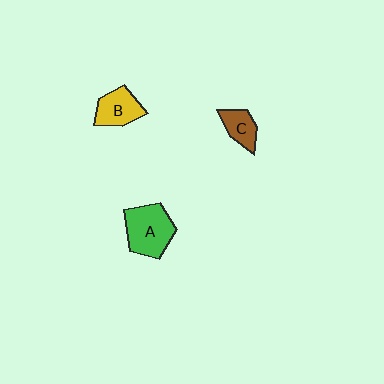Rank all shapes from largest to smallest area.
From largest to smallest: A (green), B (yellow), C (brown).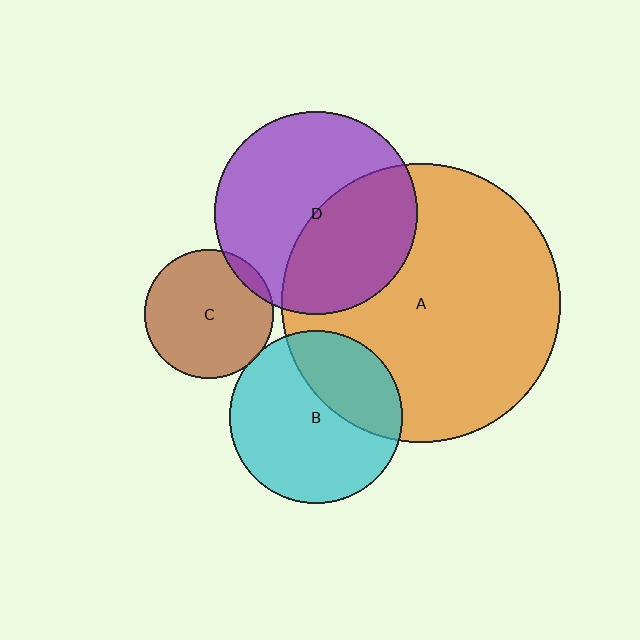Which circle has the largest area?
Circle A (orange).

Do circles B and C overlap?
Yes.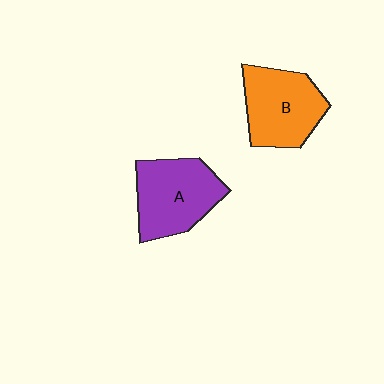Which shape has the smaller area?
Shape B (orange).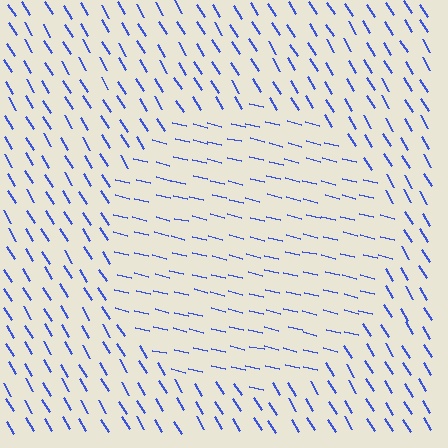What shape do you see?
I see a circle.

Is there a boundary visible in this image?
Yes, there is a texture boundary formed by a change in line orientation.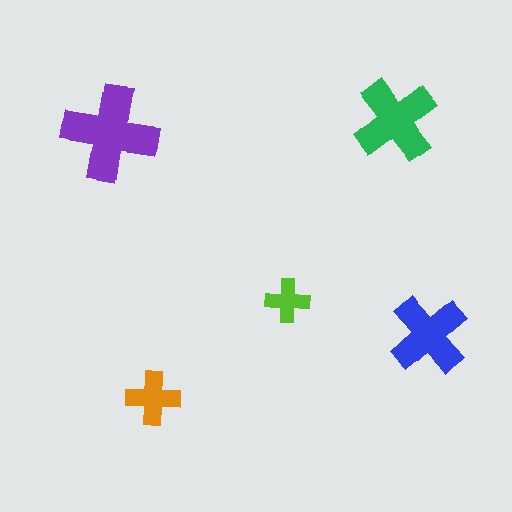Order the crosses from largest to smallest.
the purple one, the green one, the blue one, the orange one, the lime one.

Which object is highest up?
The green cross is topmost.